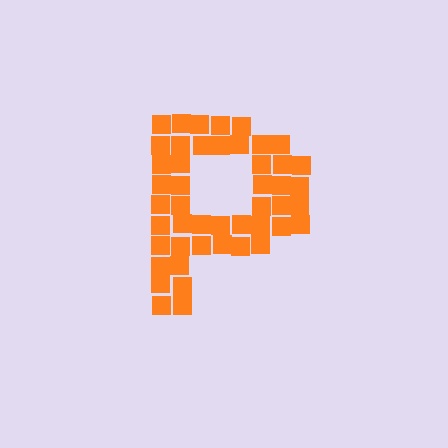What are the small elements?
The small elements are squares.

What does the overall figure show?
The overall figure shows the letter P.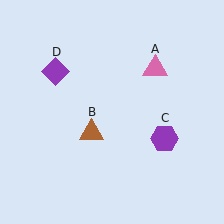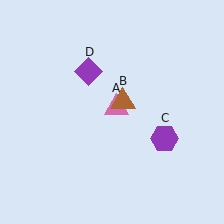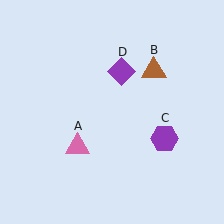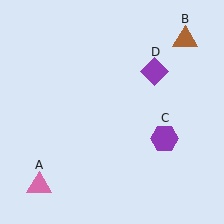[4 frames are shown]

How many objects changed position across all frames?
3 objects changed position: pink triangle (object A), brown triangle (object B), purple diamond (object D).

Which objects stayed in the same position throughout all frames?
Purple hexagon (object C) remained stationary.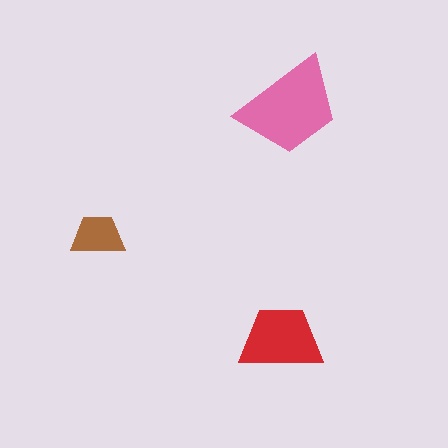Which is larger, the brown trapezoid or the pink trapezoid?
The pink one.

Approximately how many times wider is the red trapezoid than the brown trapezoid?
About 1.5 times wider.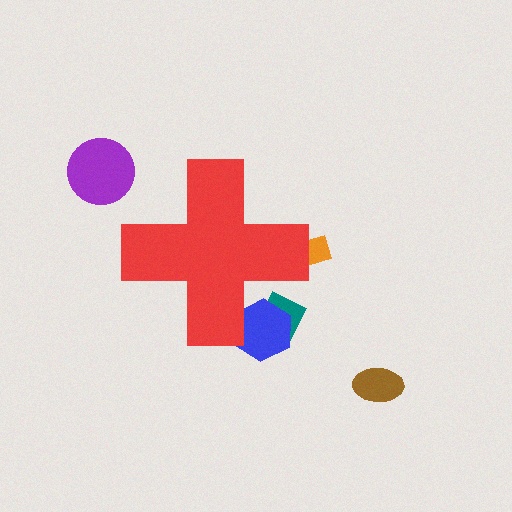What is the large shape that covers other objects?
A red cross.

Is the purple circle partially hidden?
No, the purple circle is fully visible.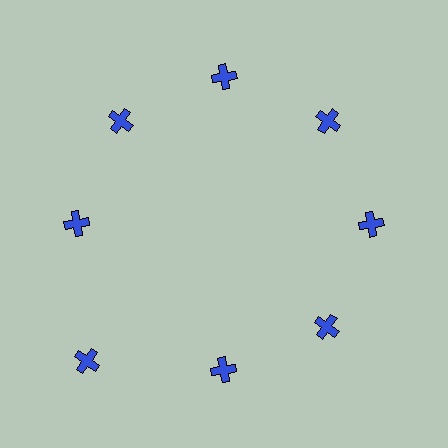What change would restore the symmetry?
The symmetry would be restored by moving it inward, back onto the ring so that all 8 crosses sit at equal angles and equal distance from the center.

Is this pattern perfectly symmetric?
No. The 8 blue crosses are arranged in a ring, but one element near the 8 o'clock position is pushed outward from the center, breaking the 8-fold rotational symmetry.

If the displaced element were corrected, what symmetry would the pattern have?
It would have 8-fold rotational symmetry — the pattern would map onto itself every 45 degrees.